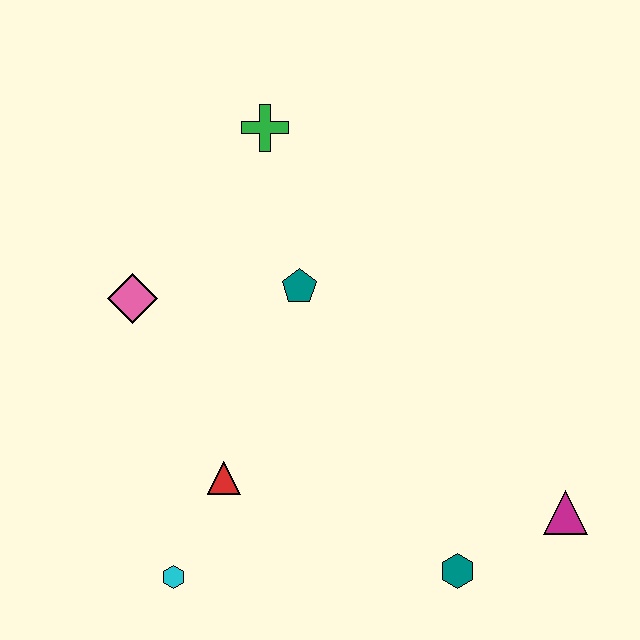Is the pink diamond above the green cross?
No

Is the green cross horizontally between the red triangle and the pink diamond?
No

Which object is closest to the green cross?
The teal pentagon is closest to the green cross.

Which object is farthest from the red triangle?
The green cross is farthest from the red triangle.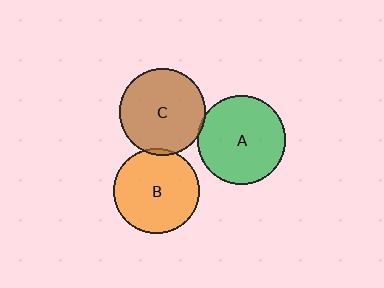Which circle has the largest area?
Circle A (green).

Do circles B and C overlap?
Yes.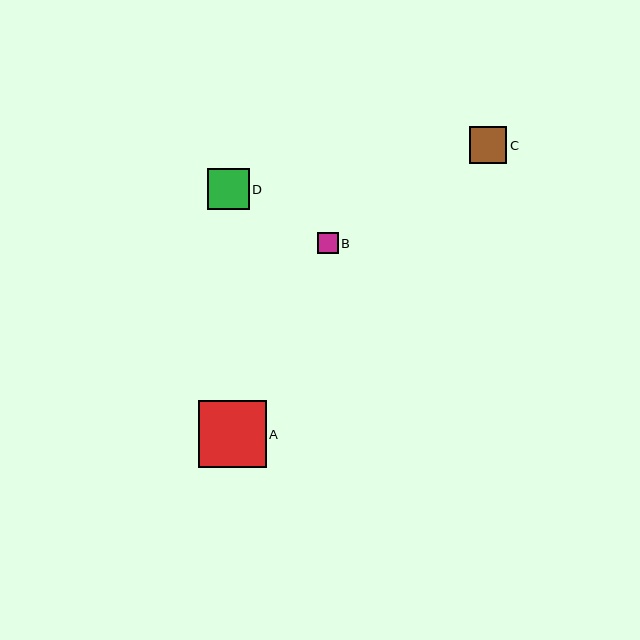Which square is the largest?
Square A is the largest with a size of approximately 67 pixels.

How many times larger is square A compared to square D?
Square A is approximately 1.6 times the size of square D.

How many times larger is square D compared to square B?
Square D is approximately 2.0 times the size of square B.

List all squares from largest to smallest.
From largest to smallest: A, D, C, B.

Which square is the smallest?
Square B is the smallest with a size of approximately 20 pixels.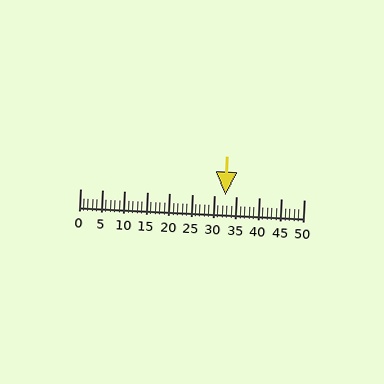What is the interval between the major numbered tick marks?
The major tick marks are spaced 5 units apart.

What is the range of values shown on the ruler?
The ruler shows values from 0 to 50.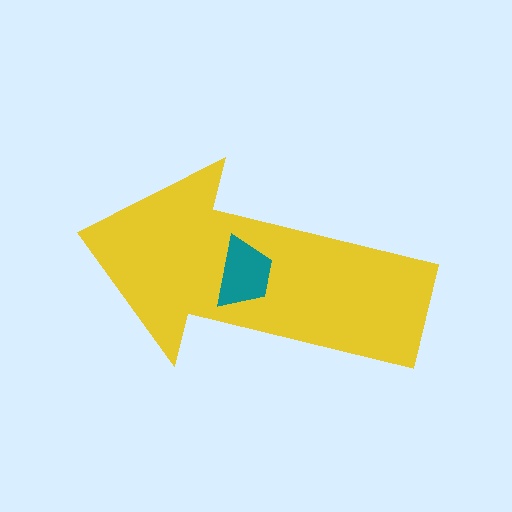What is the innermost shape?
The teal trapezoid.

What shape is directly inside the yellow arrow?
The teal trapezoid.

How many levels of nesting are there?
2.